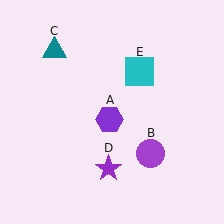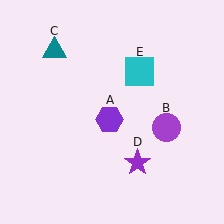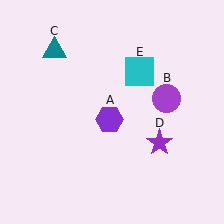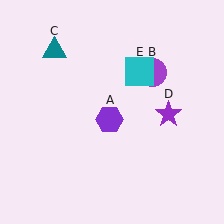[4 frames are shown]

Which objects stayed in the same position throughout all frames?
Purple hexagon (object A) and teal triangle (object C) and cyan square (object E) remained stationary.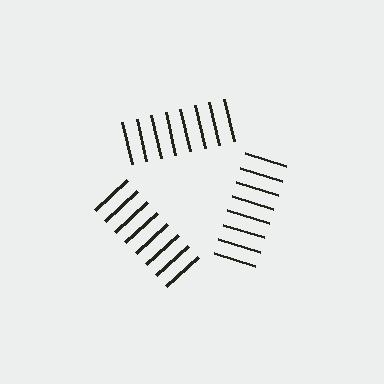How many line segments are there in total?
24 — 8 along each of the 3 edges.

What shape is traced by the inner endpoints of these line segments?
An illusory triangle — the line segments terminate on its edges but no continuous stroke is drawn.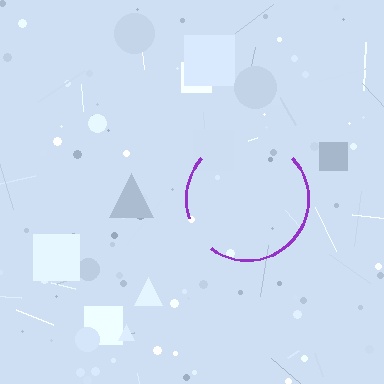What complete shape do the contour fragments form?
The contour fragments form a circle.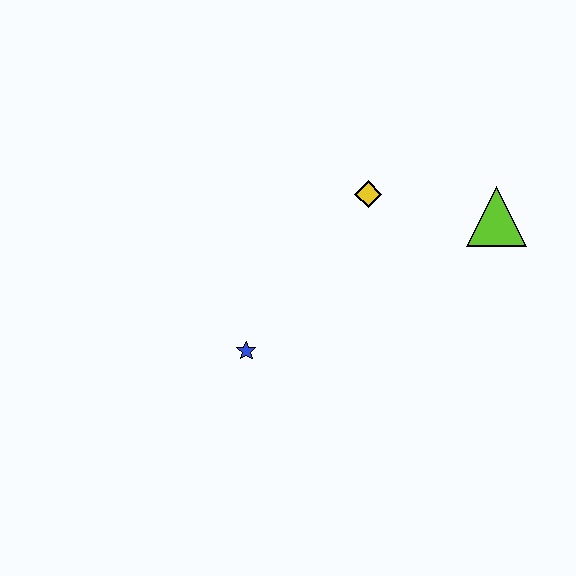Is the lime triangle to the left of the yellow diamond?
No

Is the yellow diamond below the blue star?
No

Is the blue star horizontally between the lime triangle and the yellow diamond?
No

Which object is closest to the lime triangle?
The yellow diamond is closest to the lime triangle.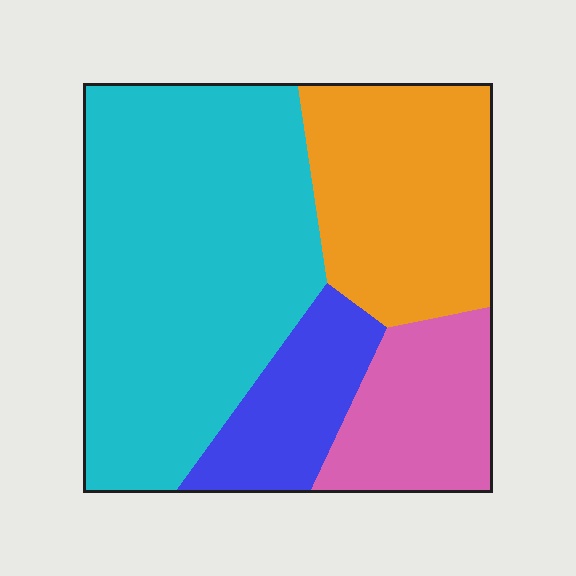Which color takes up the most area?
Cyan, at roughly 50%.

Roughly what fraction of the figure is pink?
Pink takes up about one sixth (1/6) of the figure.